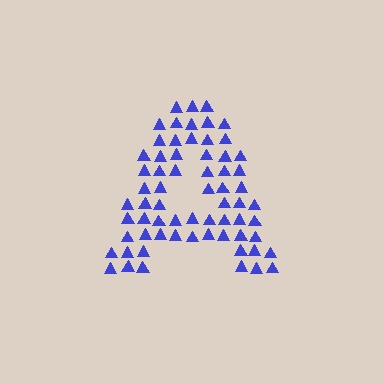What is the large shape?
The large shape is the letter A.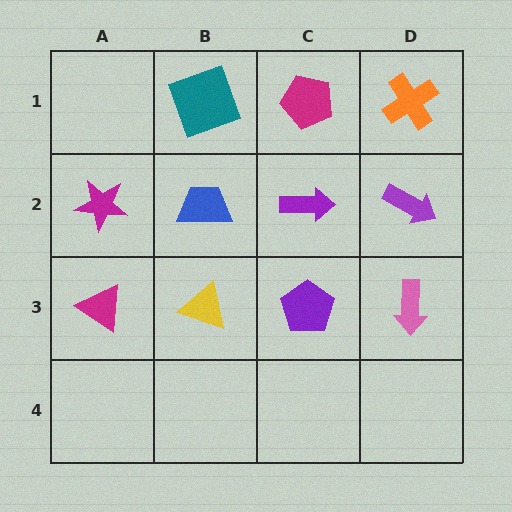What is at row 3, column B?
A yellow triangle.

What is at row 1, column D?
An orange cross.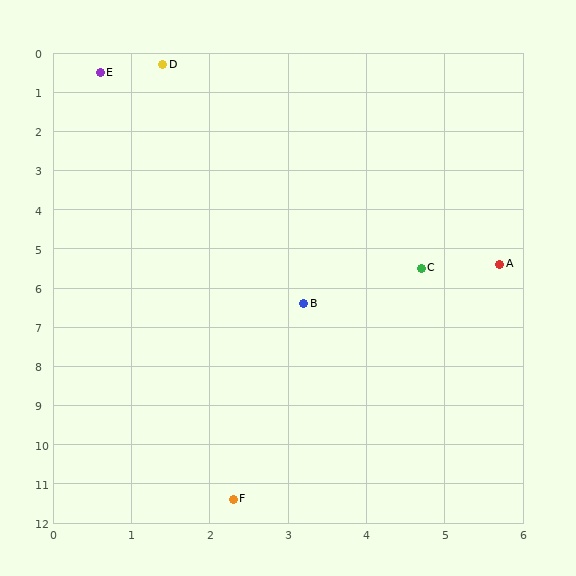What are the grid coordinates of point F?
Point F is at approximately (2.3, 11.4).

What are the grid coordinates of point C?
Point C is at approximately (4.7, 5.5).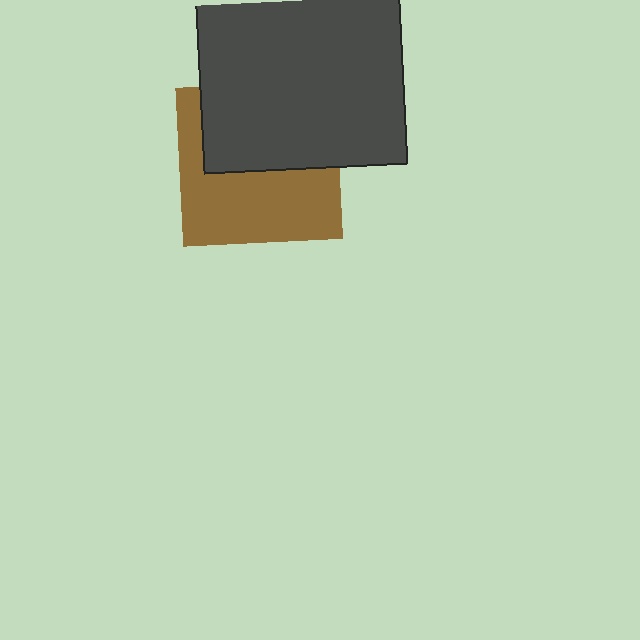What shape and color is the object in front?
The object in front is a dark gray square.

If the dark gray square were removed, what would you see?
You would see the complete brown square.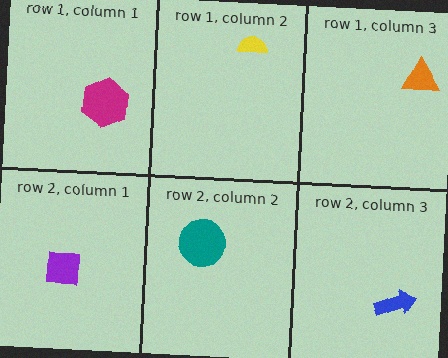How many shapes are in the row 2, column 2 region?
1.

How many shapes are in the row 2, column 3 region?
1.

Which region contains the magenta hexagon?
The row 1, column 1 region.